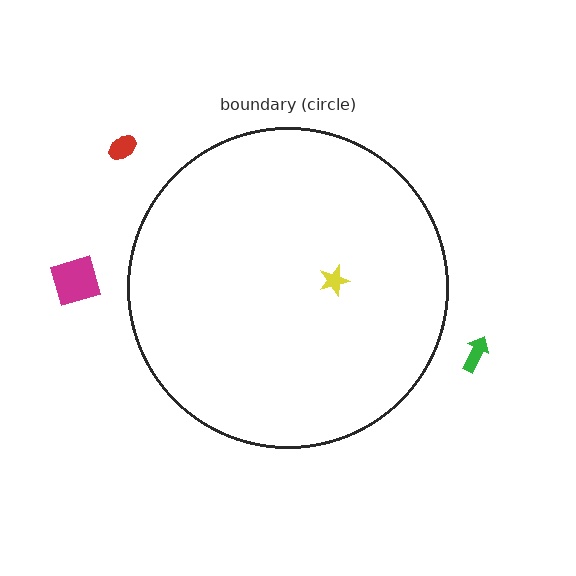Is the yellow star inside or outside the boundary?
Inside.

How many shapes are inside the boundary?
1 inside, 3 outside.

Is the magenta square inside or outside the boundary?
Outside.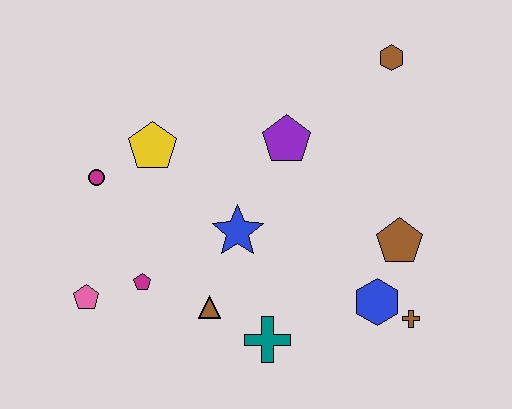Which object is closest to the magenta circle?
The yellow pentagon is closest to the magenta circle.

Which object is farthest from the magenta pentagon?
The brown hexagon is farthest from the magenta pentagon.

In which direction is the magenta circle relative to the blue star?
The magenta circle is to the left of the blue star.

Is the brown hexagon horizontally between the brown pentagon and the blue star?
Yes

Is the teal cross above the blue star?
No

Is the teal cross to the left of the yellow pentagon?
No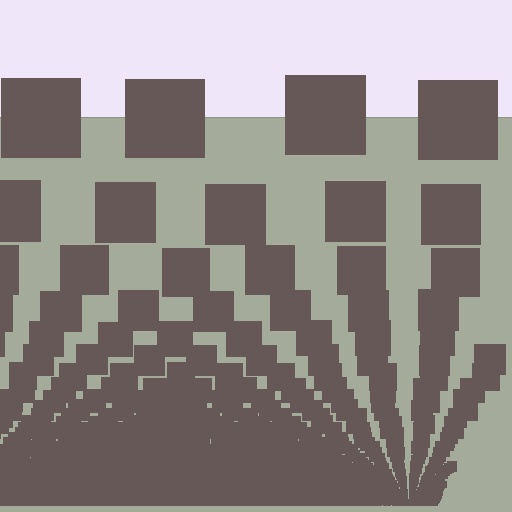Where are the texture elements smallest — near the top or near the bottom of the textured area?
Near the bottom.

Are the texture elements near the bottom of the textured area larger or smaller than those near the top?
Smaller. The gradient is inverted — elements near the bottom are smaller and denser.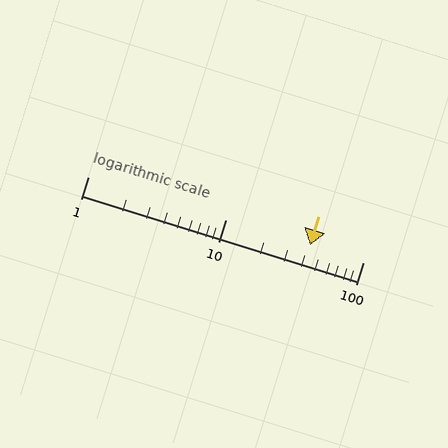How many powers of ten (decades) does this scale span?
The scale spans 2 decades, from 1 to 100.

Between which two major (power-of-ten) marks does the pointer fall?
The pointer is between 10 and 100.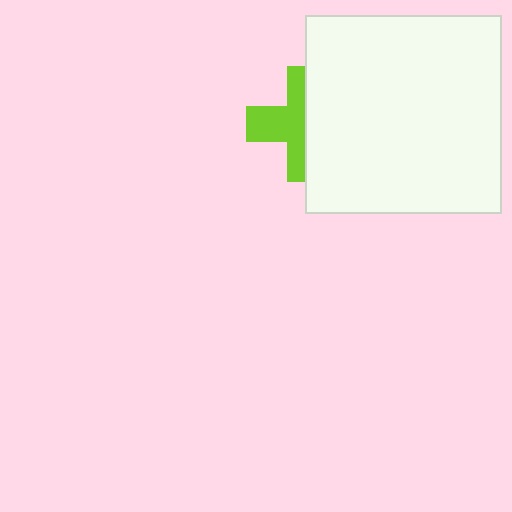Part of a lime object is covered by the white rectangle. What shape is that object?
It is a cross.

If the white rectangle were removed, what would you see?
You would see the complete lime cross.